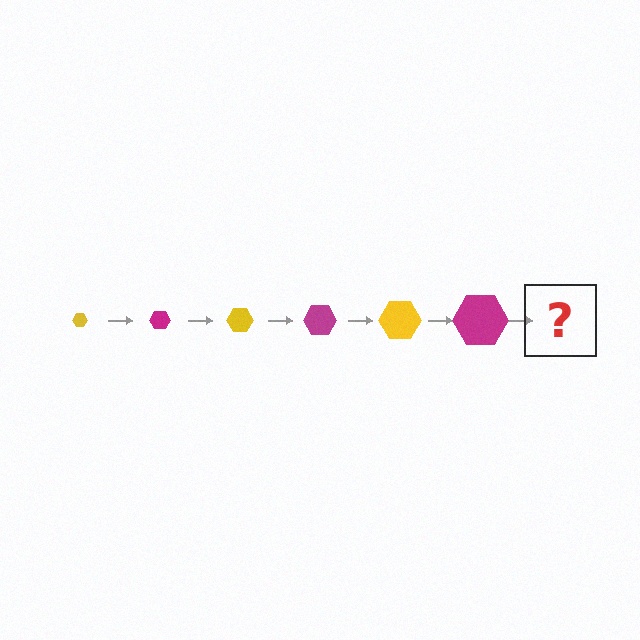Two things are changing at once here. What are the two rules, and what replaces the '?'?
The two rules are that the hexagon grows larger each step and the color cycles through yellow and magenta. The '?' should be a yellow hexagon, larger than the previous one.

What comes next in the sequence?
The next element should be a yellow hexagon, larger than the previous one.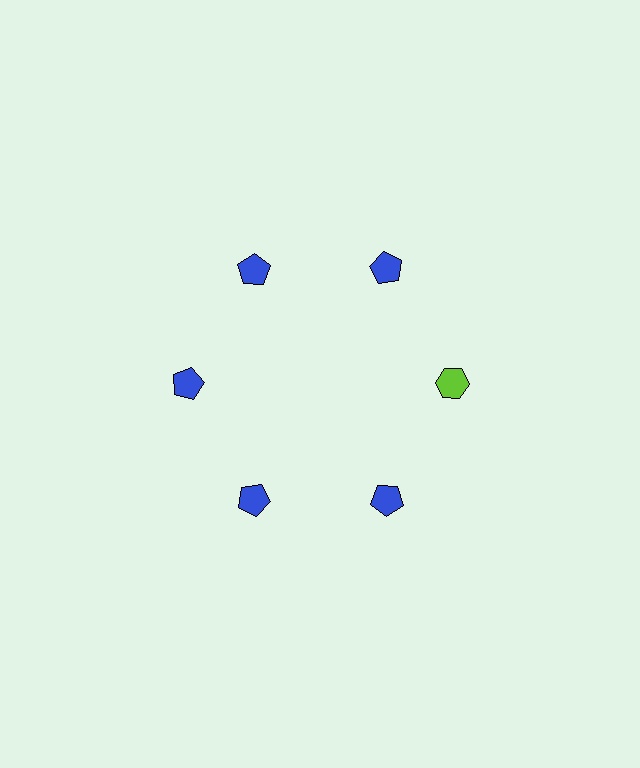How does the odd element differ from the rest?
It differs in both color (lime instead of blue) and shape (hexagon instead of pentagon).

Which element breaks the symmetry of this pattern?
The lime hexagon at roughly the 3 o'clock position breaks the symmetry. All other shapes are blue pentagons.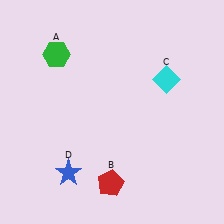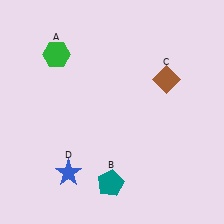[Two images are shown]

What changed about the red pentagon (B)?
In Image 1, B is red. In Image 2, it changed to teal.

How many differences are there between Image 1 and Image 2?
There are 2 differences between the two images.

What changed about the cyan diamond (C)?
In Image 1, C is cyan. In Image 2, it changed to brown.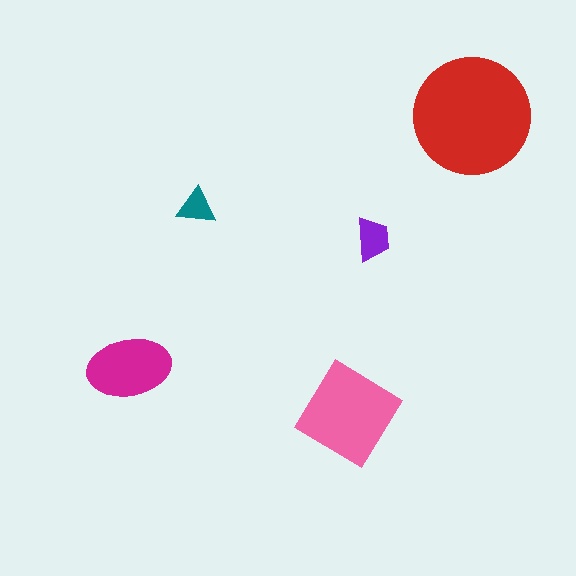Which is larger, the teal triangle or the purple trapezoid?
The purple trapezoid.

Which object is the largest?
The red circle.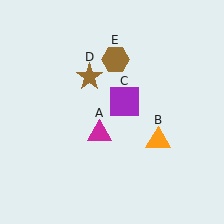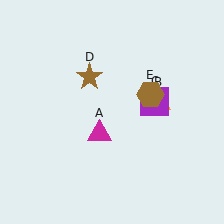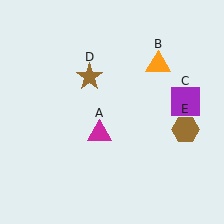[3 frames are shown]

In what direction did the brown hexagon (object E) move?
The brown hexagon (object E) moved down and to the right.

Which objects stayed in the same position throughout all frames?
Magenta triangle (object A) and brown star (object D) remained stationary.